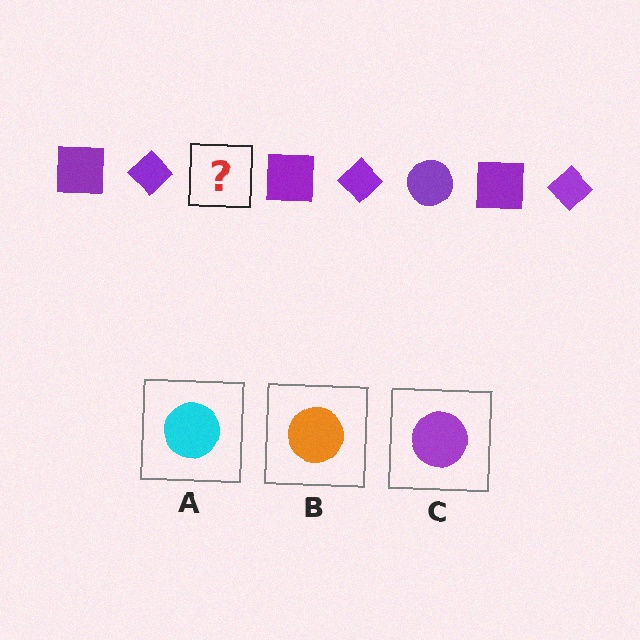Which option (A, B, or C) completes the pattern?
C.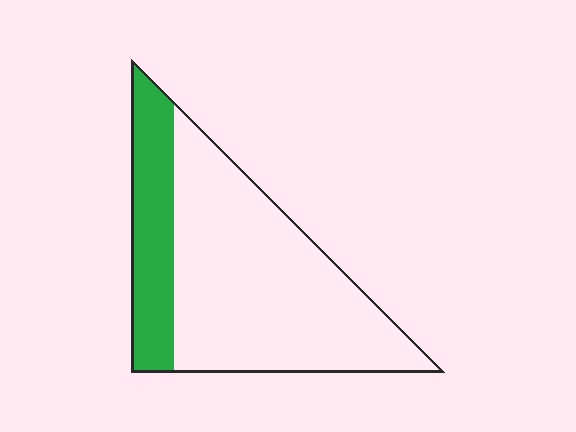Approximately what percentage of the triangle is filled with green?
Approximately 25%.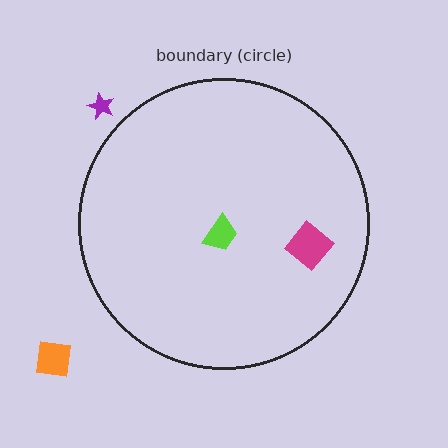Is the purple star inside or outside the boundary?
Outside.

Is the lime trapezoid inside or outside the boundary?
Inside.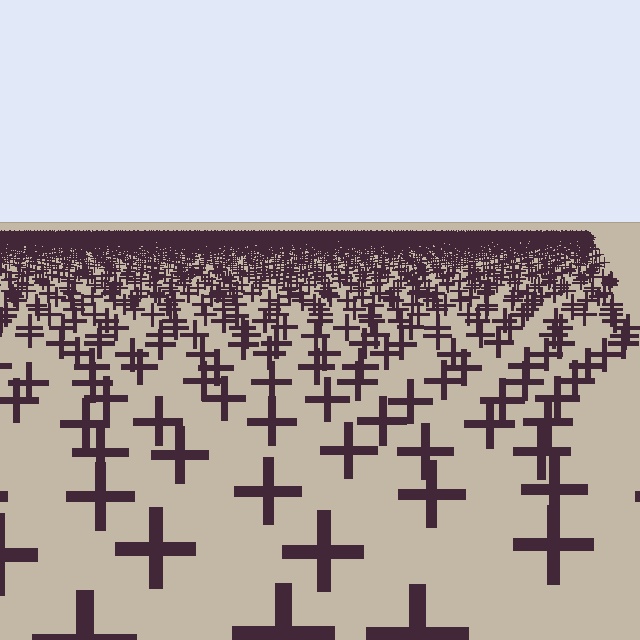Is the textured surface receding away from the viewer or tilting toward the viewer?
The surface is receding away from the viewer. Texture elements get smaller and denser toward the top.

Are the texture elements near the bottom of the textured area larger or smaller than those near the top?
Larger. Near the bottom, elements are closer to the viewer and appear at a bigger on-screen size.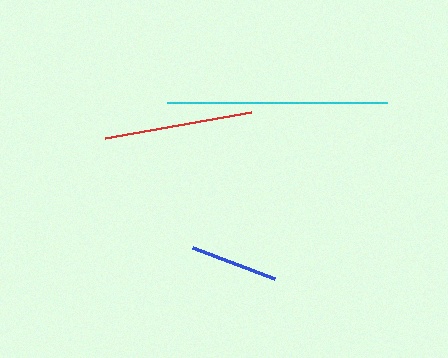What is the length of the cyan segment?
The cyan segment is approximately 220 pixels long.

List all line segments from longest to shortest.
From longest to shortest: cyan, red, blue.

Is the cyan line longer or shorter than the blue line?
The cyan line is longer than the blue line.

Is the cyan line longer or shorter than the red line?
The cyan line is longer than the red line.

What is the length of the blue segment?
The blue segment is approximately 88 pixels long.